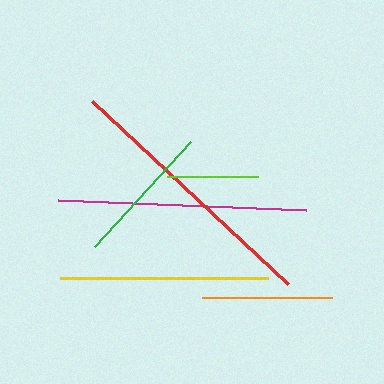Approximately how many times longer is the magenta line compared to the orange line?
The magenta line is approximately 1.9 times the length of the orange line.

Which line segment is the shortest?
The lime line is the shortest at approximately 91 pixels.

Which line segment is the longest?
The red line is the longest at approximately 268 pixels.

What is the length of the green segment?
The green segment is approximately 142 pixels long.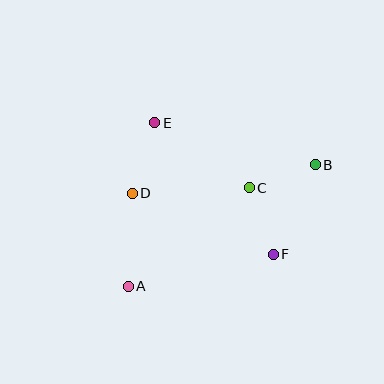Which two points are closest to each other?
Points B and C are closest to each other.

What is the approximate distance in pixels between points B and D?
The distance between B and D is approximately 185 pixels.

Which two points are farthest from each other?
Points A and B are farthest from each other.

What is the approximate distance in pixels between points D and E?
The distance between D and E is approximately 74 pixels.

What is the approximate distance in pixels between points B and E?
The distance between B and E is approximately 166 pixels.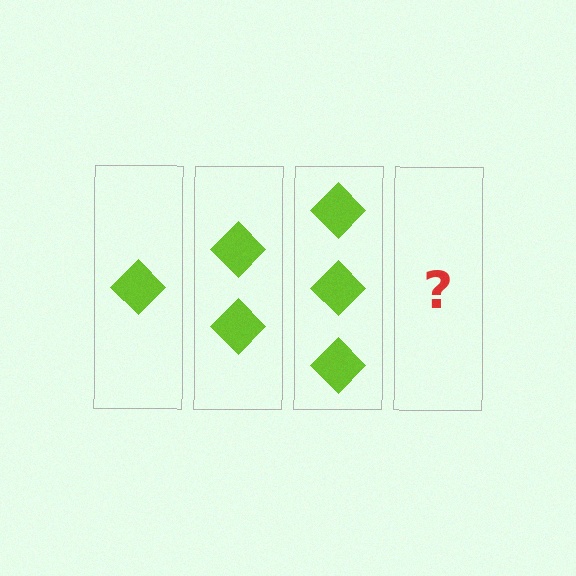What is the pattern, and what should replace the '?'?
The pattern is that each step adds one more diamond. The '?' should be 4 diamonds.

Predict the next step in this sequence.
The next step is 4 diamonds.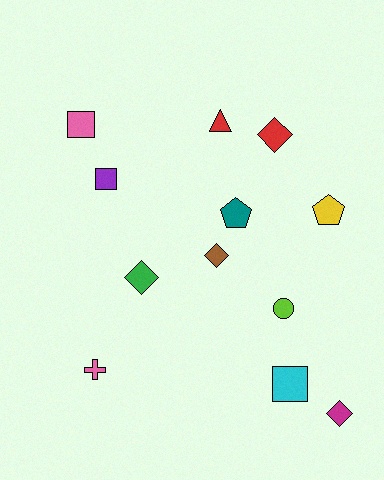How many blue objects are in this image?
There are no blue objects.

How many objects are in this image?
There are 12 objects.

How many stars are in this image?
There are no stars.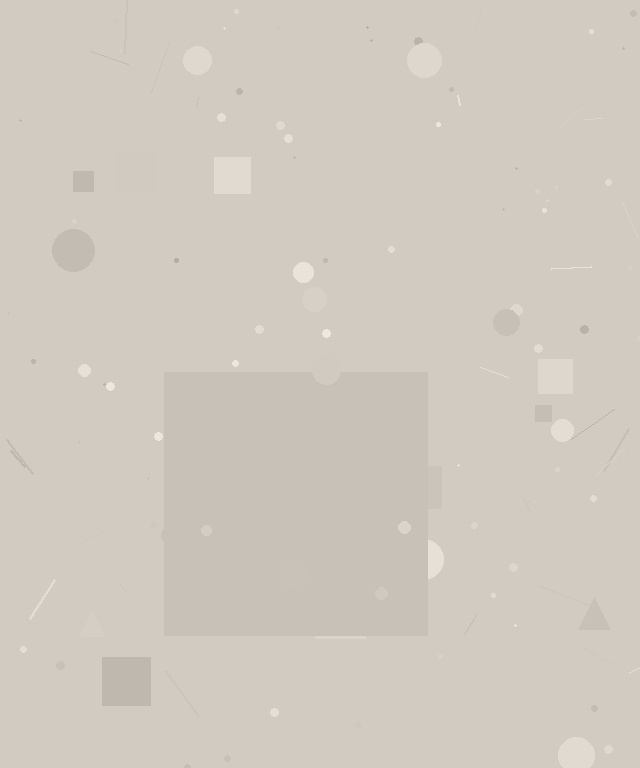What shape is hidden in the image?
A square is hidden in the image.